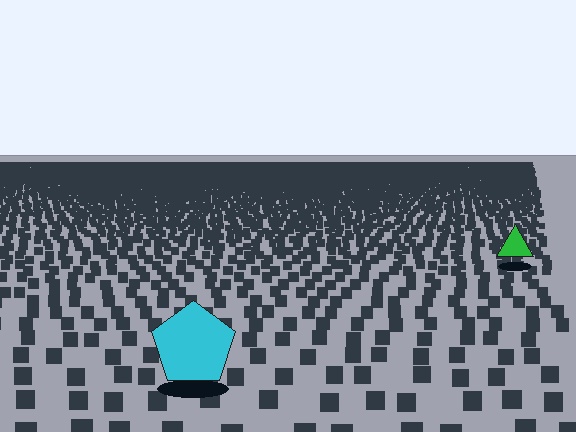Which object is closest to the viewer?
The cyan pentagon is closest. The texture marks near it are larger and more spread out.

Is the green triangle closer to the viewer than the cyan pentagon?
No. The cyan pentagon is closer — you can tell from the texture gradient: the ground texture is coarser near it.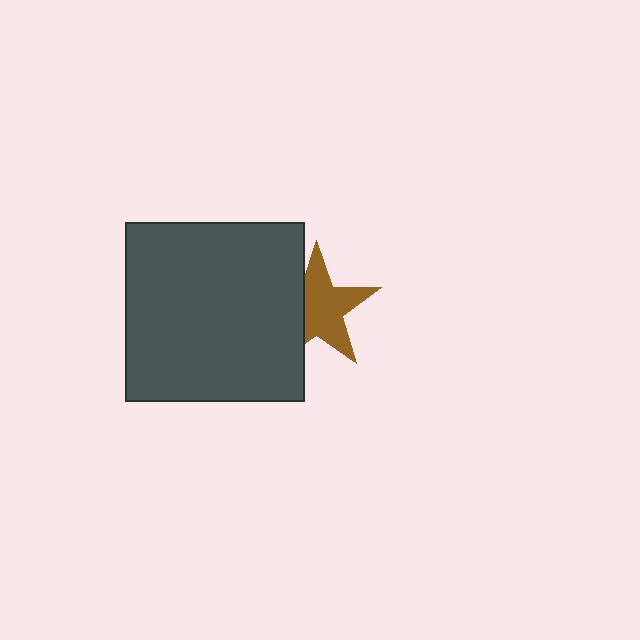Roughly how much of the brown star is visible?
Most of it is visible (roughly 68%).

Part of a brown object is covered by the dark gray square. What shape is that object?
It is a star.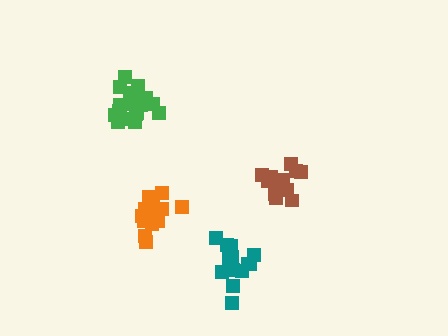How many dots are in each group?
Group 1: 13 dots, Group 2: 19 dots, Group 3: 15 dots, Group 4: 13 dots (60 total).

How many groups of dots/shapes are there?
There are 4 groups.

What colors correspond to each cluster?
The clusters are colored: brown, green, teal, orange.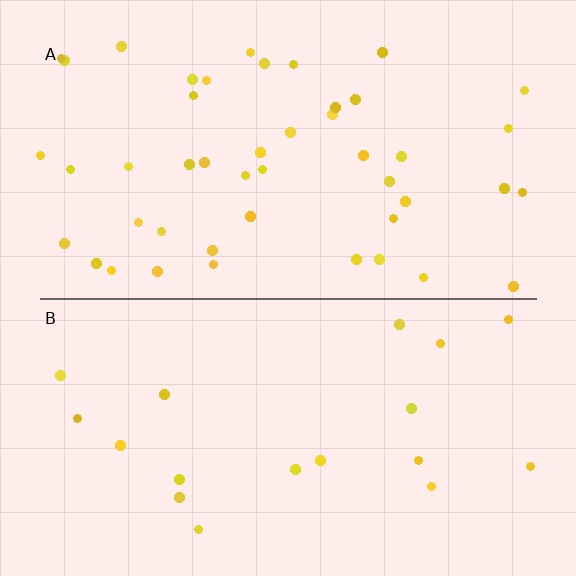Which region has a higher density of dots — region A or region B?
A (the top).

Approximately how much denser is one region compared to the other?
Approximately 2.5× — region A over region B.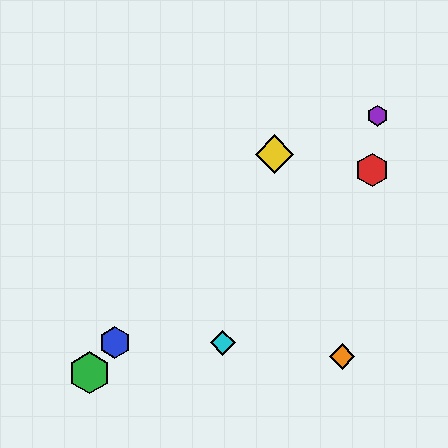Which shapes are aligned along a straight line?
The blue hexagon, the green hexagon, the yellow diamond are aligned along a straight line.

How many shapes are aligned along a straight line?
3 shapes (the blue hexagon, the green hexagon, the yellow diamond) are aligned along a straight line.